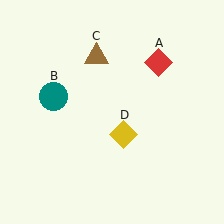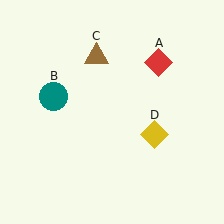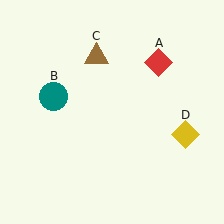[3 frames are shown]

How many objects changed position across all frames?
1 object changed position: yellow diamond (object D).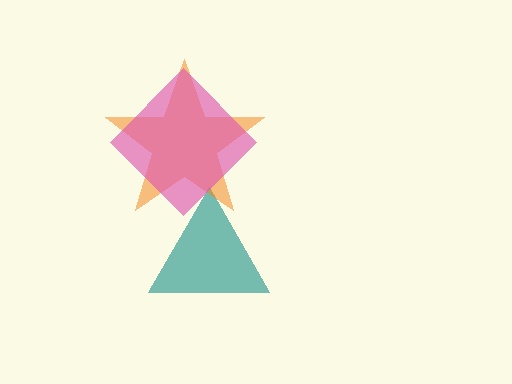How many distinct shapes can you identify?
There are 3 distinct shapes: a teal triangle, an orange star, a pink diamond.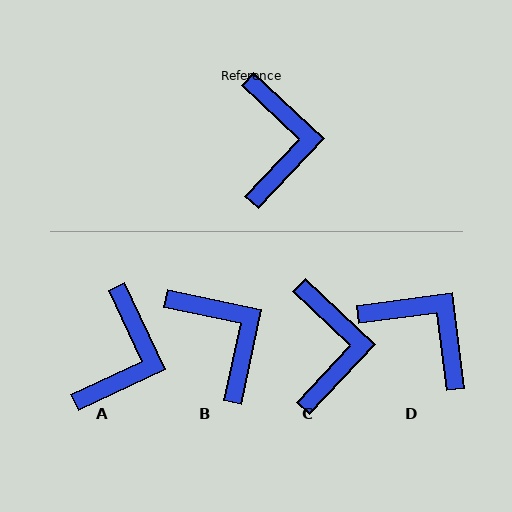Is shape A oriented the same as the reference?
No, it is off by about 22 degrees.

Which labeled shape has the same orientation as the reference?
C.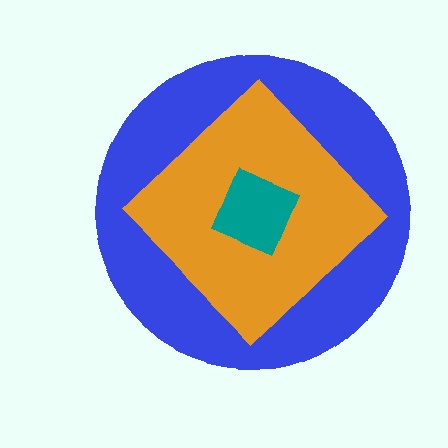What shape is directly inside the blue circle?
The orange diamond.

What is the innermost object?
The teal square.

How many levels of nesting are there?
3.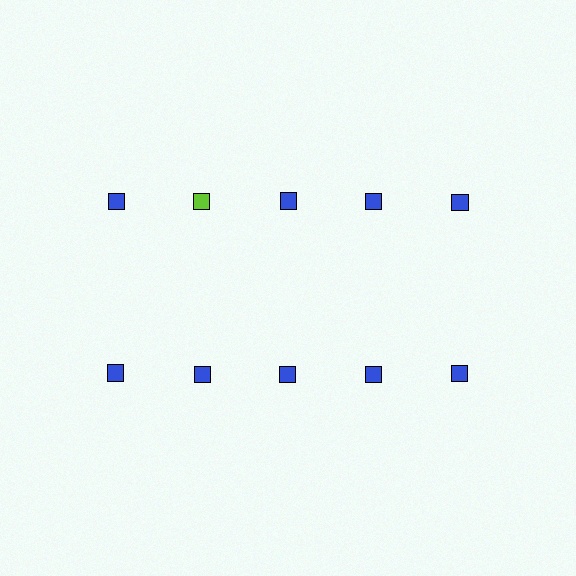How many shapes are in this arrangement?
There are 10 shapes arranged in a grid pattern.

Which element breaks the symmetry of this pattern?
The lime square in the top row, second from left column breaks the symmetry. All other shapes are blue squares.